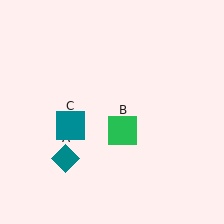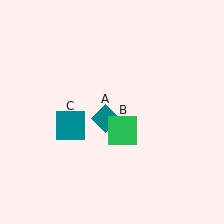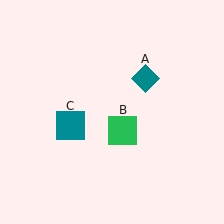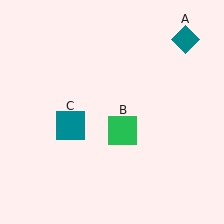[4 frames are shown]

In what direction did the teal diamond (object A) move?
The teal diamond (object A) moved up and to the right.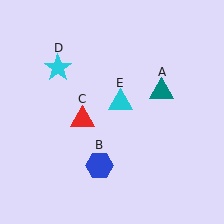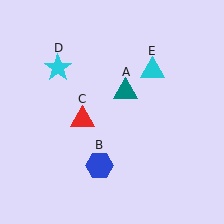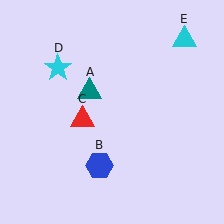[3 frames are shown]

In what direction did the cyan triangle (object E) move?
The cyan triangle (object E) moved up and to the right.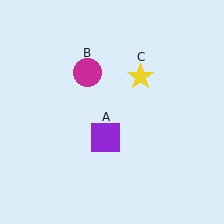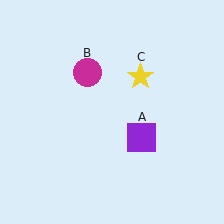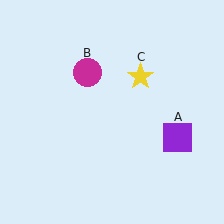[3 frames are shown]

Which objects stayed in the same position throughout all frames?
Magenta circle (object B) and yellow star (object C) remained stationary.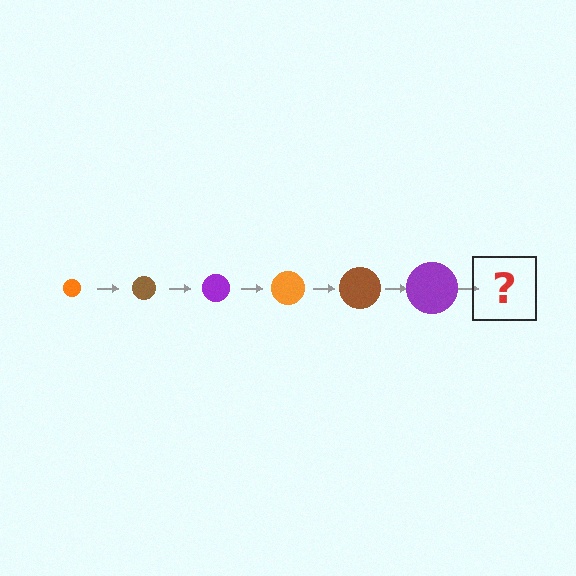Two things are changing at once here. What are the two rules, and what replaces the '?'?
The two rules are that the circle grows larger each step and the color cycles through orange, brown, and purple. The '?' should be an orange circle, larger than the previous one.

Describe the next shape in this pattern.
It should be an orange circle, larger than the previous one.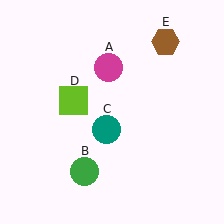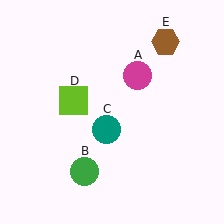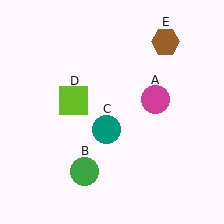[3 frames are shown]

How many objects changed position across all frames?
1 object changed position: magenta circle (object A).